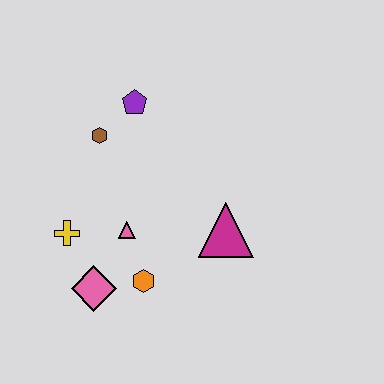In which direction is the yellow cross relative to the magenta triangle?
The yellow cross is to the left of the magenta triangle.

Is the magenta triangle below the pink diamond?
No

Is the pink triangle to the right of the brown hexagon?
Yes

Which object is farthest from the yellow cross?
The magenta triangle is farthest from the yellow cross.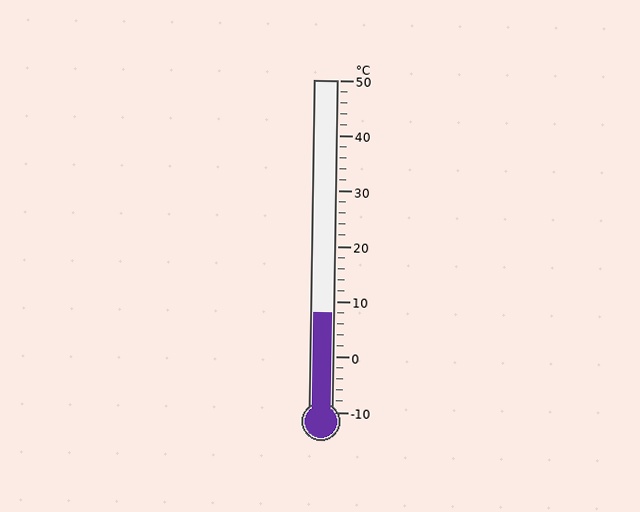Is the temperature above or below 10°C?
The temperature is below 10°C.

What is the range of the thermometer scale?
The thermometer scale ranges from -10°C to 50°C.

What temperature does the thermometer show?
The thermometer shows approximately 8°C.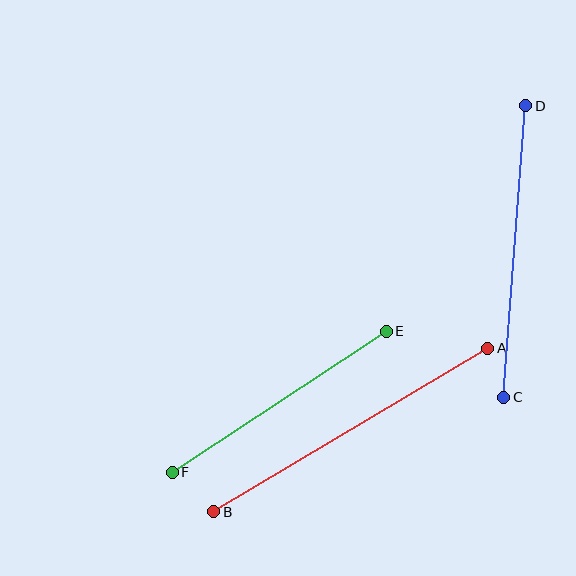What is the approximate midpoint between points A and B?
The midpoint is at approximately (351, 430) pixels.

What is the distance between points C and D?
The distance is approximately 292 pixels.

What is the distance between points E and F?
The distance is approximately 256 pixels.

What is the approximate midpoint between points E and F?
The midpoint is at approximately (279, 402) pixels.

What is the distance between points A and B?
The distance is approximately 319 pixels.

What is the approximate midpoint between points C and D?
The midpoint is at approximately (515, 252) pixels.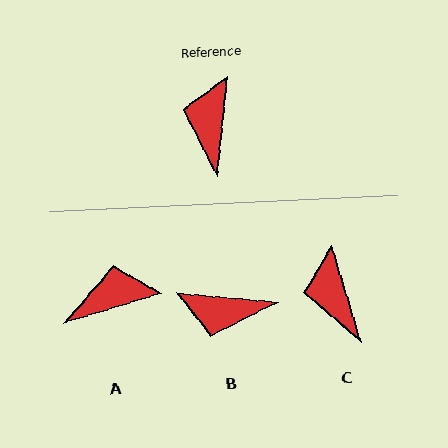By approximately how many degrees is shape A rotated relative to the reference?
Approximately 68 degrees clockwise.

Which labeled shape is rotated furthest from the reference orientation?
B, about 91 degrees away.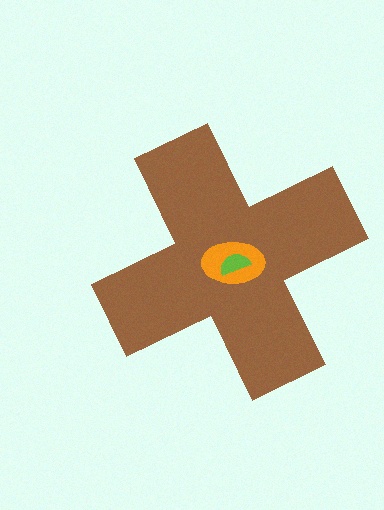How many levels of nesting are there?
3.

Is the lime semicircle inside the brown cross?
Yes.